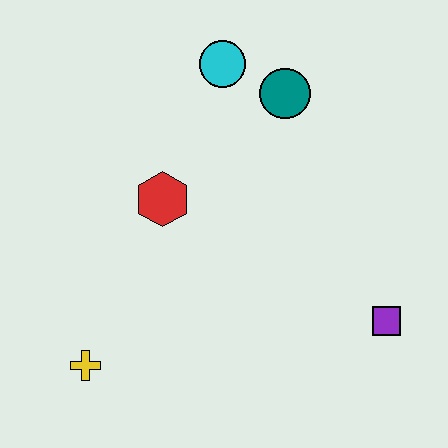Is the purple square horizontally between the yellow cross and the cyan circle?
No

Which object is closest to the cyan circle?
The teal circle is closest to the cyan circle.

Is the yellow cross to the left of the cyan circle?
Yes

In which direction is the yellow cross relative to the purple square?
The yellow cross is to the left of the purple square.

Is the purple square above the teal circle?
No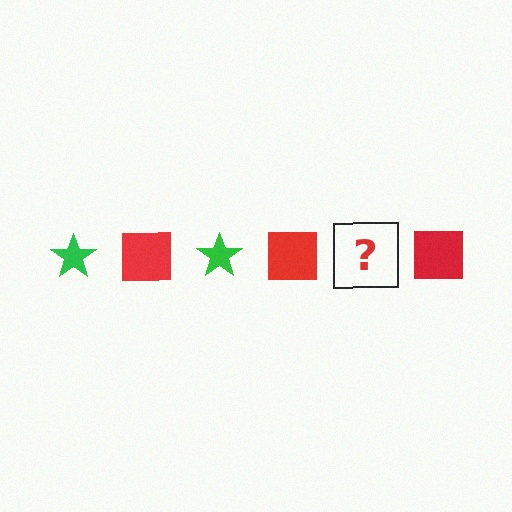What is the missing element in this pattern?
The missing element is a green star.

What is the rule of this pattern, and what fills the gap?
The rule is that the pattern alternates between green star and red square. The gap should be filled with a green star.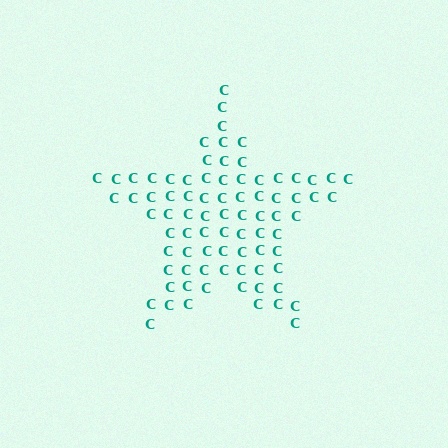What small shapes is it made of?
It is made of small letter C's.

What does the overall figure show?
The overall figure shows a star.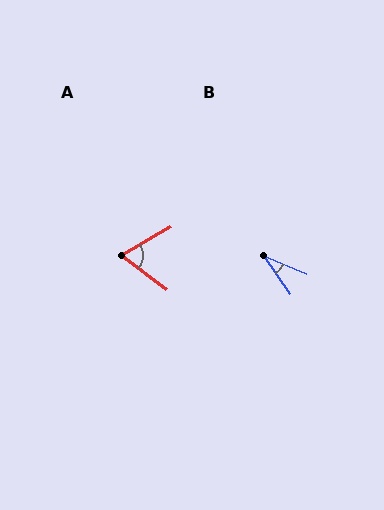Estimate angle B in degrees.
Approximately 32 degrees.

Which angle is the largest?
A, at approximately 67 degrees.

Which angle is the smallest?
B, at approximately 32 degrees.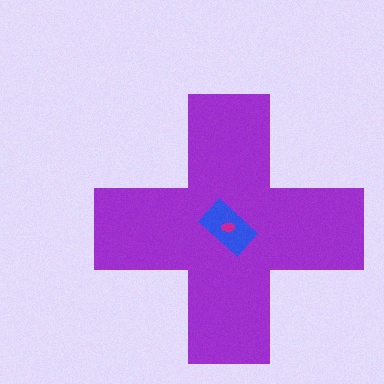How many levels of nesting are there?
3.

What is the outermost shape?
The purple cross.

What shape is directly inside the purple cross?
The blue rectangle.